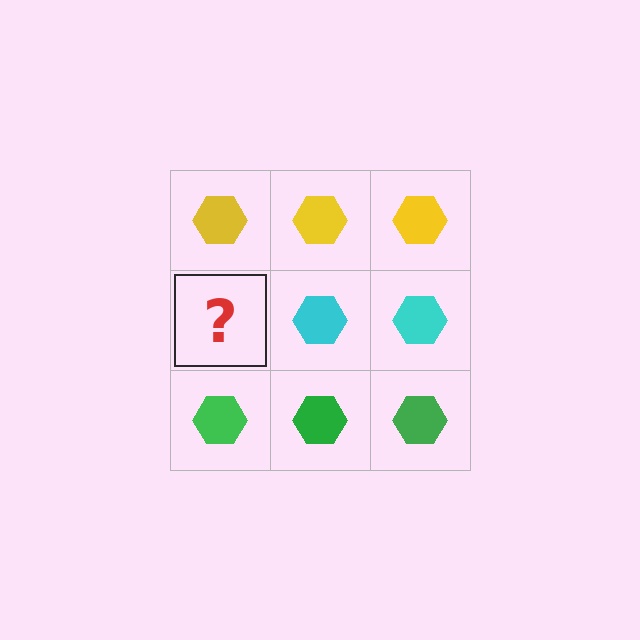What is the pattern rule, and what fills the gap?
The rule is that each row has a consistent color. The gap should be filled with a cyan hexagon.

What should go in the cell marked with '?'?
The missing cell should contain a cyan hexagon.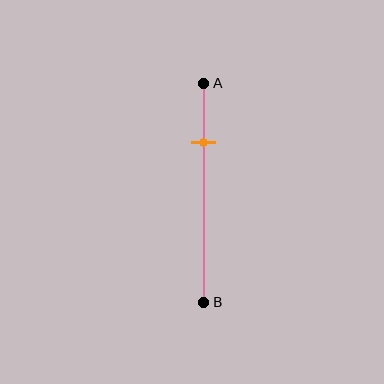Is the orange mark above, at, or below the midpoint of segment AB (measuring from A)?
The orange mark is above the midpoint of segment AB.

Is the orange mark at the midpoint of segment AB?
No, the mark is at about 25% from A, not at the 50% midpoint.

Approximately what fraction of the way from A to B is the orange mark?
The orange mark is approximately 25% of the way from A to B.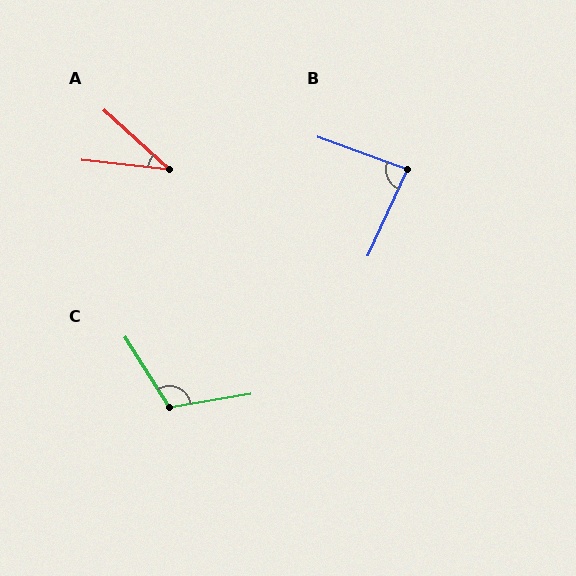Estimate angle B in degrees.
Approximately 86 degrees.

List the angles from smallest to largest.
A (36°), B (86°), C (113°).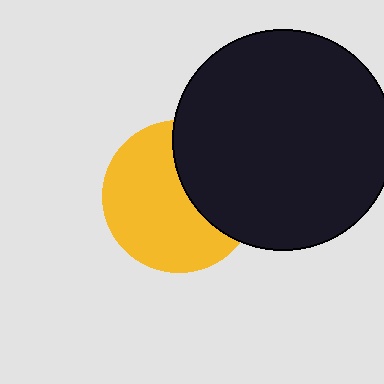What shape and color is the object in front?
The object in front is a black circle.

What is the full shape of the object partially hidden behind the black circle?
The partially hidden object is a yellow circle.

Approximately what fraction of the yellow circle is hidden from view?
Roughly 37% of the yellow circle is hidden behind the black circle.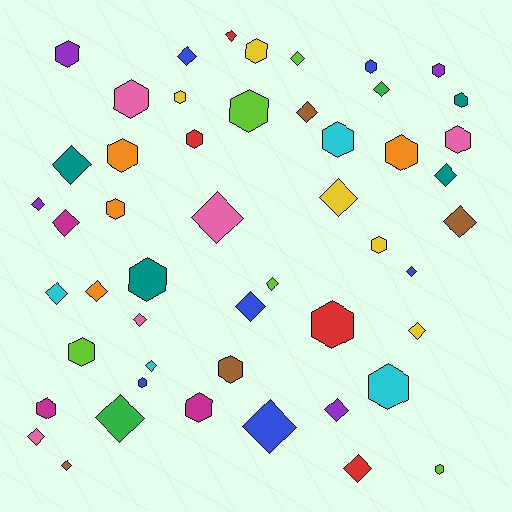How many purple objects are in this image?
There are 4 purple objects.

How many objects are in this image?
There are 50 objects.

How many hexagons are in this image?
There are 24 hexagons.